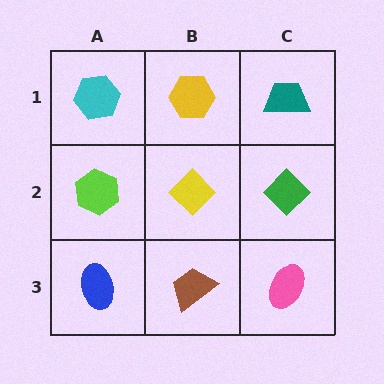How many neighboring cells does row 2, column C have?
3.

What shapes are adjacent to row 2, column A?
A cyan hexagon (row 1, column A), a blue ellipse (row 3, column A), a yellow diamond (row 2, column B).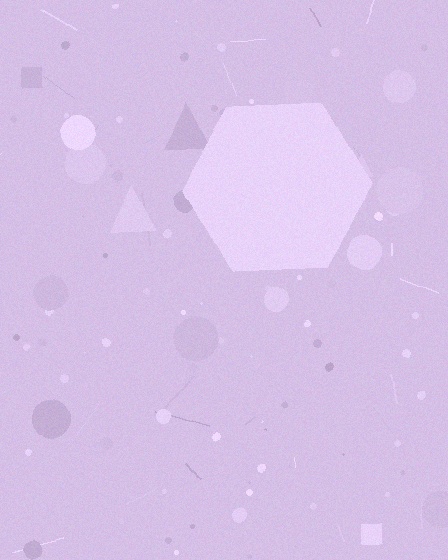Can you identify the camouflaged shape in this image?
The camouflaged shape is a hexagon.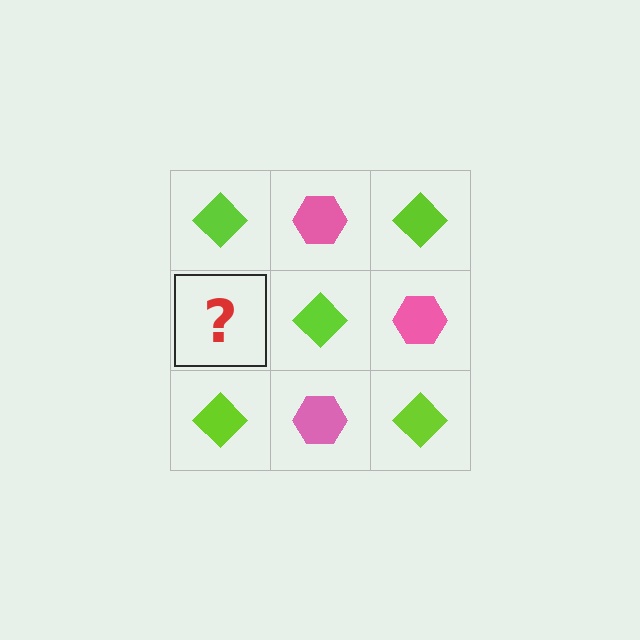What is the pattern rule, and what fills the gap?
The rule is that it alternates lime diamond and pink hexagon in a checkerboard pattern. The gap should be filled with a pink hexagon.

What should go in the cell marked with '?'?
The missing cell should contain a pink hexagon.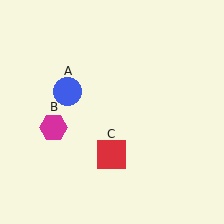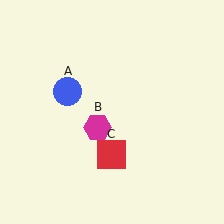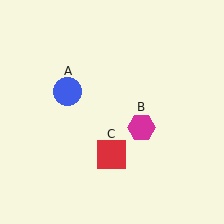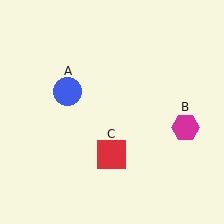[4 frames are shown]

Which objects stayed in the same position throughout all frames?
Blue circle (object A) and red square (object C) remained stationary.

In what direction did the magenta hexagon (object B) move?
The magenta hexagon (object B) moved right.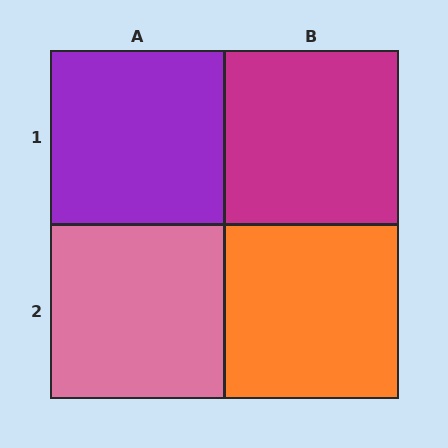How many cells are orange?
1 cell is orange.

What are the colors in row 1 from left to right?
Purple, magenta.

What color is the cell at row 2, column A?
Pink.